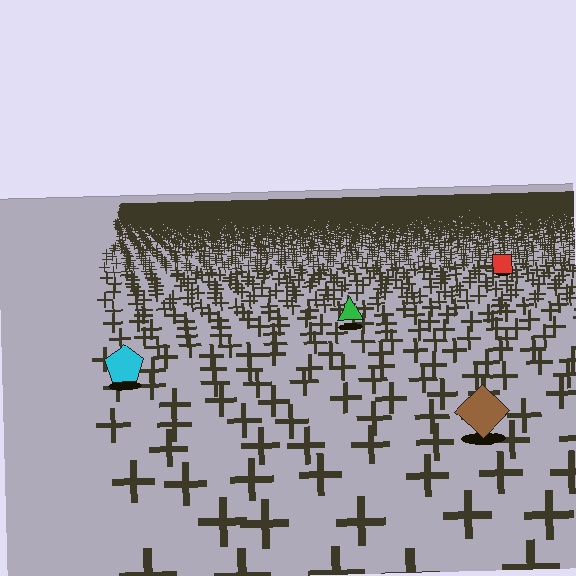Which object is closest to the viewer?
The brown diamond is closest. The texture marks near it are larger and more spread out.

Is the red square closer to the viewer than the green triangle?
No. The green triangle is closer — you can tell from the texture gradient: the ground texture is coarser near it.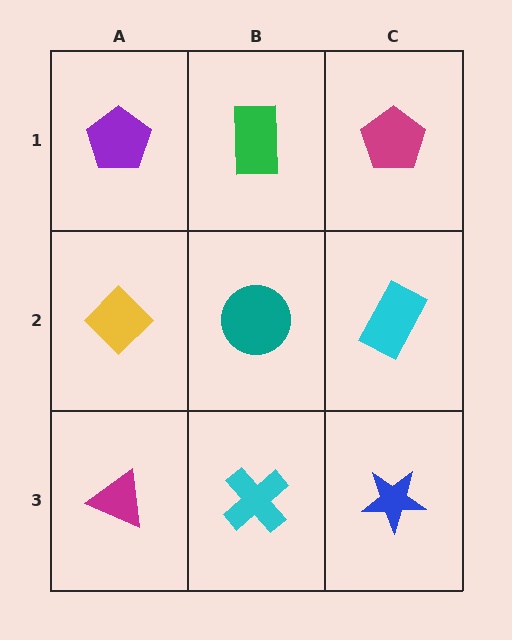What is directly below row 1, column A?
A yellow diamond.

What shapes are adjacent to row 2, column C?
A magenta pentagon (row 1, column C), a blue star (row 3, column C), a teal circle (row 2, column B).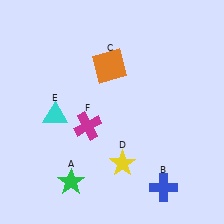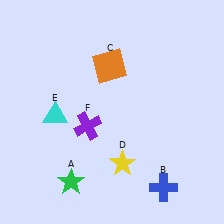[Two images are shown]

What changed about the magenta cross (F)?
In Image 1, F is magenta. In Image 2, it changed to purple.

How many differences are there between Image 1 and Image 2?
There is 1 difference between the two images.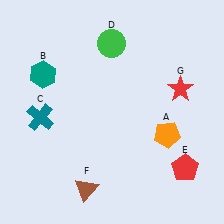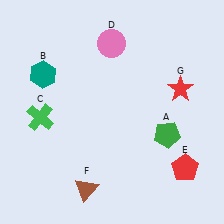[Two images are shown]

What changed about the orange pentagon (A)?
In Image 1, A is orange. In Image 2, it changed to green.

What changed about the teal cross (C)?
In Image 1, C is teal. In Image 2, it changed to green.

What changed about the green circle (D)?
In Image 1, D is green. In Image 2, it changed to pink.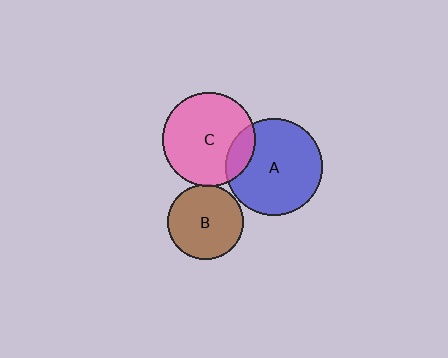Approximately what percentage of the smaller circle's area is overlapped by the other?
Approximately 15%.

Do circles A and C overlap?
Yes.